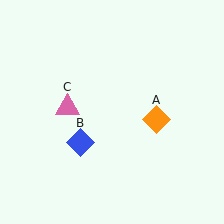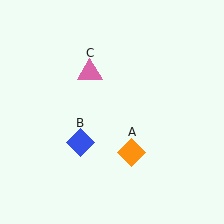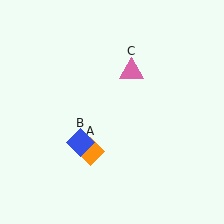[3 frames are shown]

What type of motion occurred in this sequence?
The orange diamond (object A), pink triangle (object C) rotated clockwise around the center of the scene.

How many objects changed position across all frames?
2 objects changed position: orange diamond (object A), pink triangle (object C).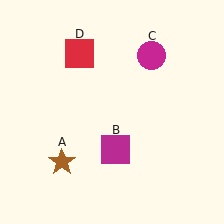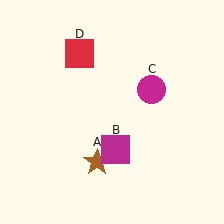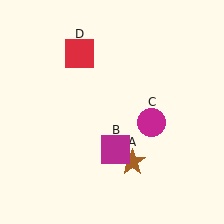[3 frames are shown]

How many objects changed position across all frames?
2 objects changed position: brown star (object A), magenta circle (object C).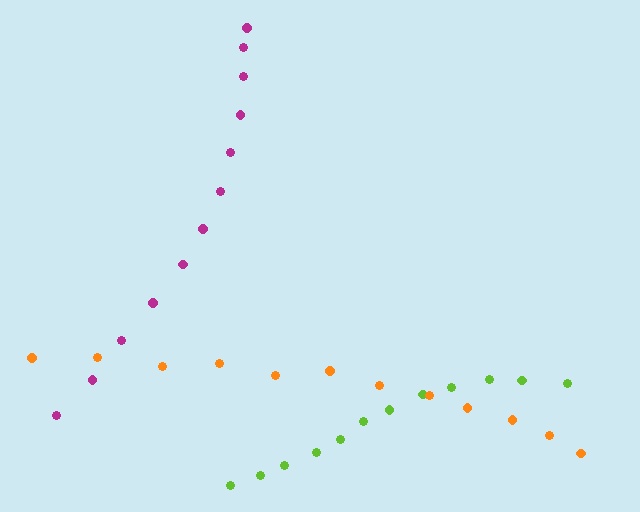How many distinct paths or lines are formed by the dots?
There are 3 distinct paths.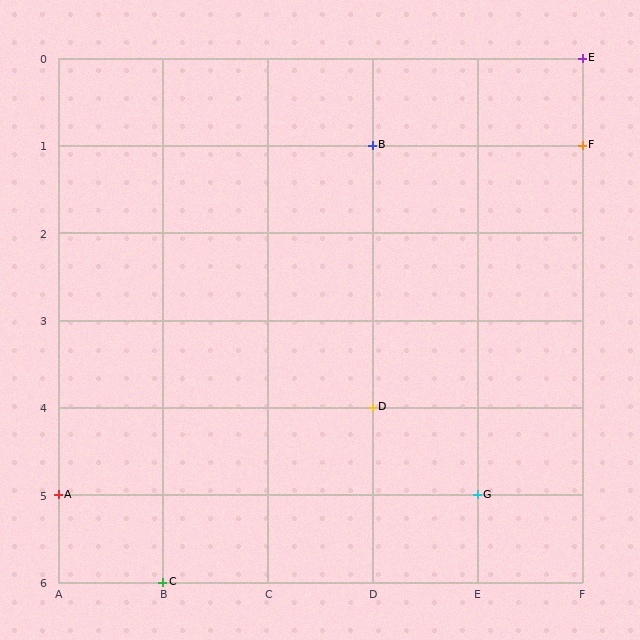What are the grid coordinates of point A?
Point A is at grid coordinates (A, 5).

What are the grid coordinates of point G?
Point G is at grid coordinates (E, 5).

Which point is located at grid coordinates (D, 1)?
Point B is at (D, 1).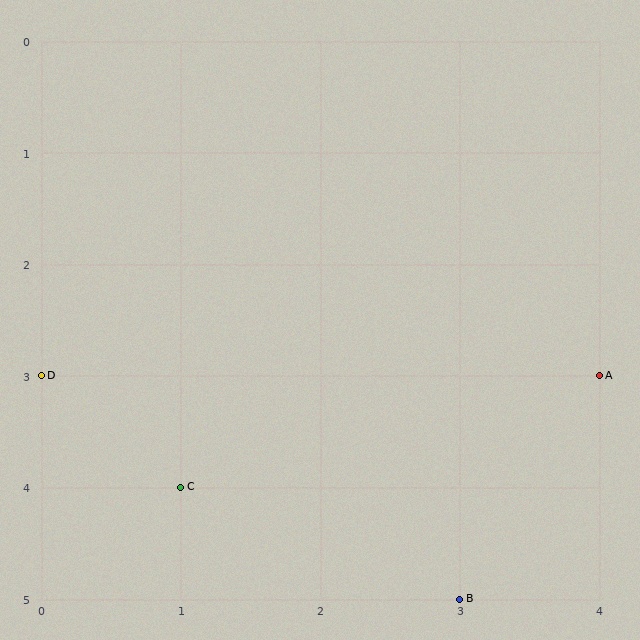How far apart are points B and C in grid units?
Points B and C are 2 columns and 1 row apart (about 2.2 grid units diagonally).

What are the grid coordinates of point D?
Point D is at grid coordinates (0, 3).